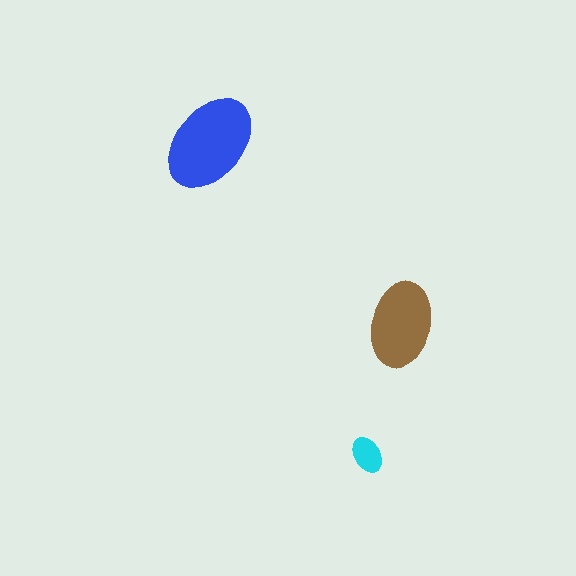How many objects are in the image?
There are 3 objects in the image.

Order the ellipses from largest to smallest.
the blue one, the brown one, the cyan one.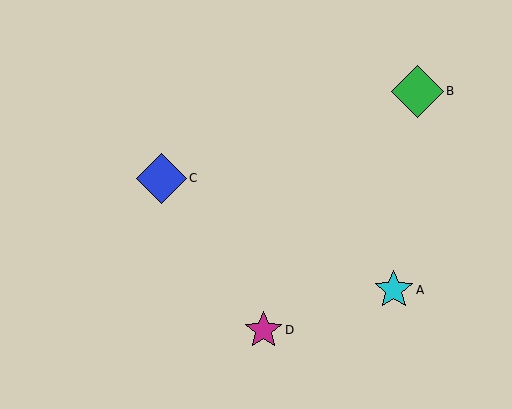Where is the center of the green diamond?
The center of the green diamond is at (418, 91).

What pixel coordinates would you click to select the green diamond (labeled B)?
Click at (418, 91) to select the green diamond B.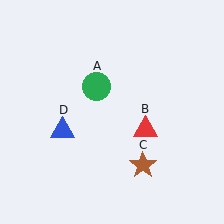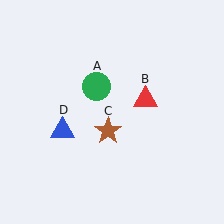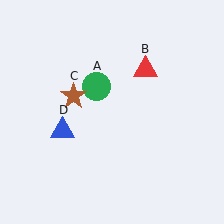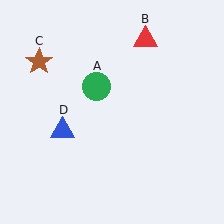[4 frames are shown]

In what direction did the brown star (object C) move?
The brown star (object C) moved up and to the left.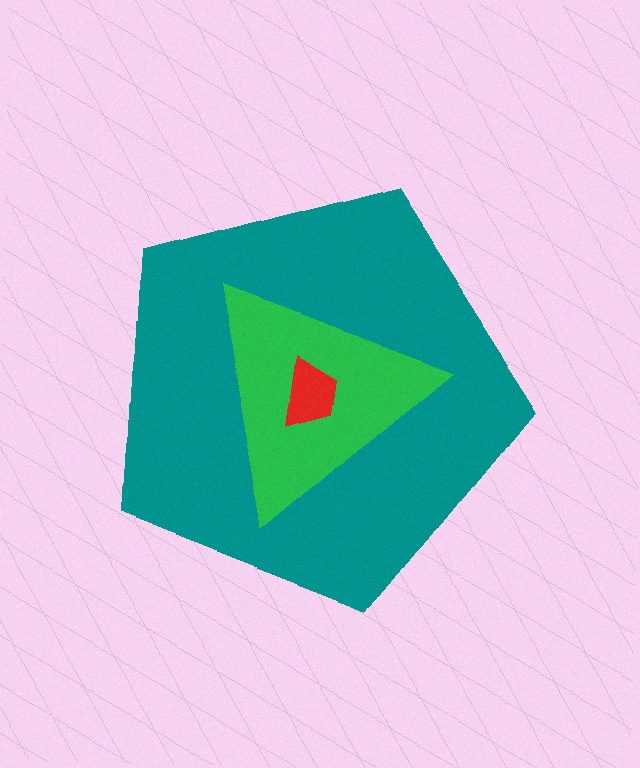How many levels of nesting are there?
3.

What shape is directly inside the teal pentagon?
The green triangle.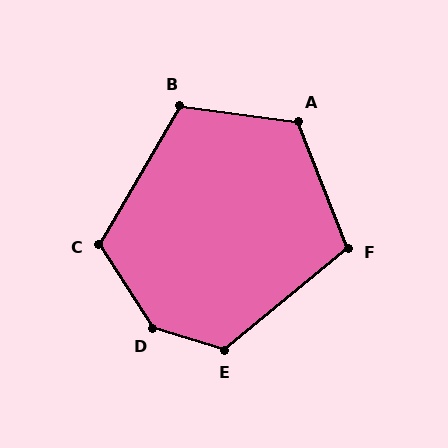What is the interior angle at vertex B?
Approximately 112 degrees (obtuse).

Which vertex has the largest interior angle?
D, at approximately 140 degrees.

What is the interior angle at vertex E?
Approximately 123 degrees (obtuse).